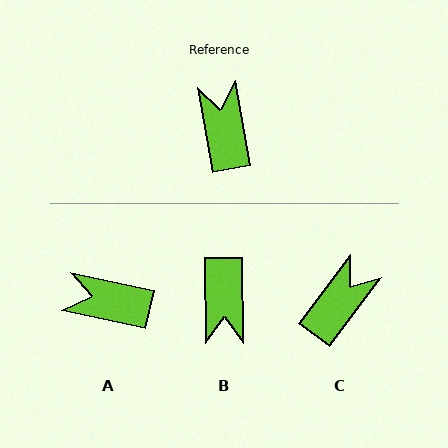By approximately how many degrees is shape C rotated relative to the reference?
Approximately 47 degrees clockwise.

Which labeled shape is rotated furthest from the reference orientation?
B, about 170 degrees away.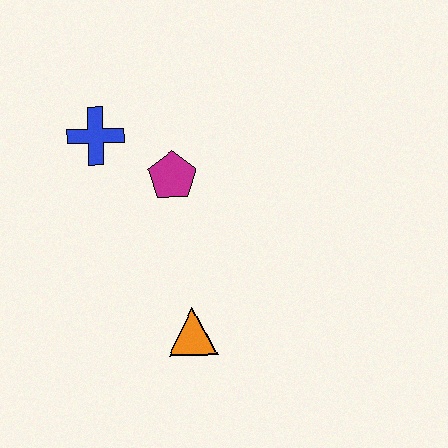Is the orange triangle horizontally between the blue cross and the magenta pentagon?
No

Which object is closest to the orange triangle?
The magenta pentagon is closest to the orange triangle.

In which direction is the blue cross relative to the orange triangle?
The blue cross is above the orange triangle.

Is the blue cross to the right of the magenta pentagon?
No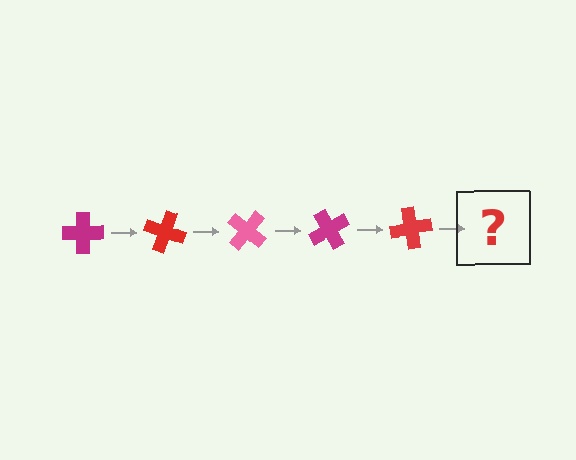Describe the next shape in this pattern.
It should be a pink cross, rotated 100 degrees from the start.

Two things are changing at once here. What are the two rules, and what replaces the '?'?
The two rules are that it rotates 20 degrees each step and the color cycles through magenta, red, and pink. The '?' should be a pink cross, rotated 100 degrees from the start.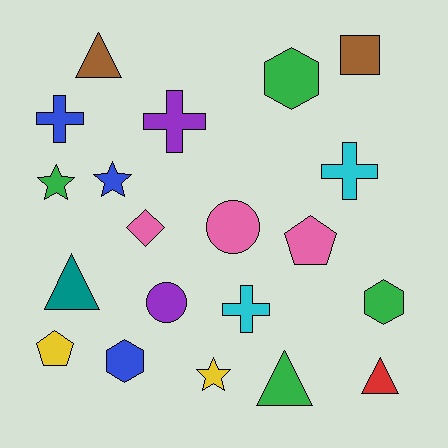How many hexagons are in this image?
There are 3 hexagons.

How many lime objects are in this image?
There are no lime objects.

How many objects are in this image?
There are 20 objects.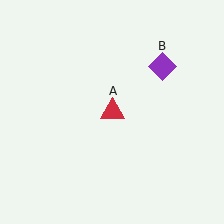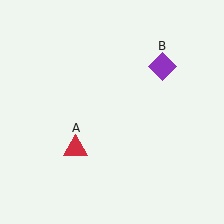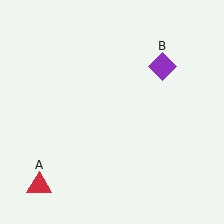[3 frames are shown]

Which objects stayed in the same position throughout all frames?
Purple diamond (object B) remained stationary.